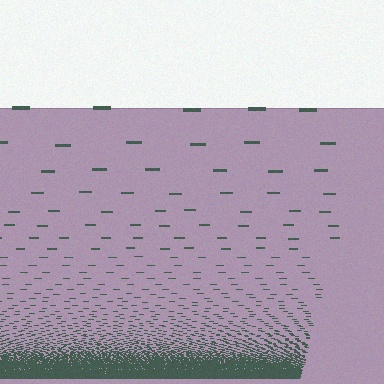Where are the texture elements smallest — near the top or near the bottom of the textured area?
Near the bottom.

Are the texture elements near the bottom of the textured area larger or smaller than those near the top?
Smaller. The gradient is inverted — elements near the bottom are smaller and denser.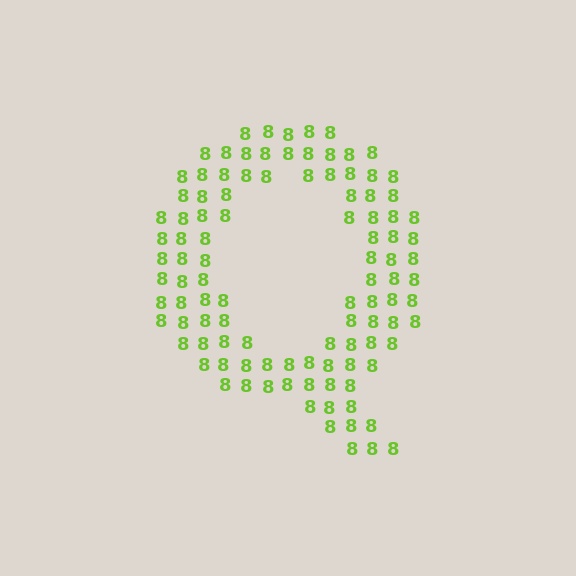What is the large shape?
The large shape is the letter Q.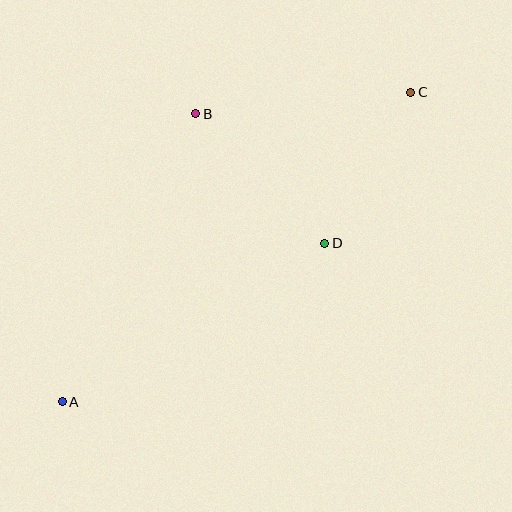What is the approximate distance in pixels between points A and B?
The distance between A and B is approximately 316 pixels.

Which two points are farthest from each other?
Points A and C are farthest from each other.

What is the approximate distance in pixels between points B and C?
The distance between B and C is approximately 217 pixels.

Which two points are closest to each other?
Points C and D are closest to each other.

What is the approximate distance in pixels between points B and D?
The distance between B and D is approximately 183 pixels.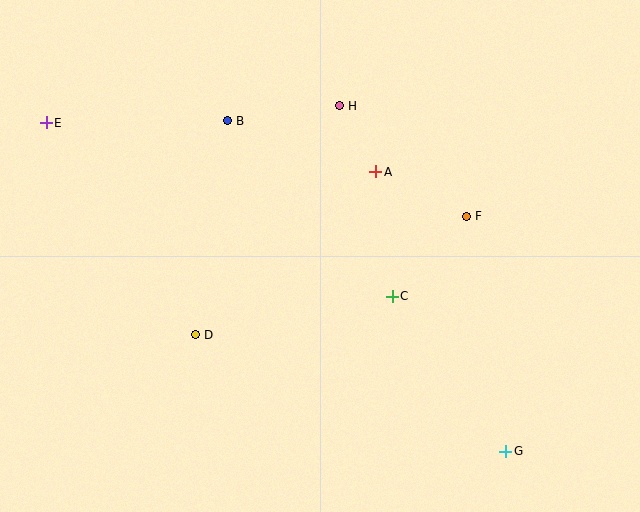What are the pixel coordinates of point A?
Point A is at (376, 172).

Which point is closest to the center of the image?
Point C at (392, 296) is closest to the center.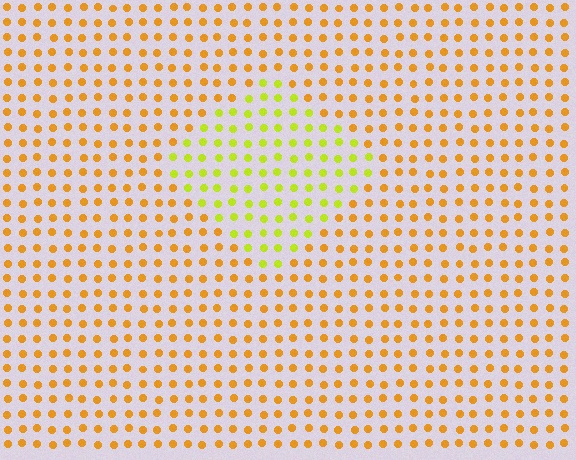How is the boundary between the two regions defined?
The boundary is defined purely by a slight shift in hue (about 38 degrees). Spacing, size, and orientation are identical on both sides.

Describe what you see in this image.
The image is filled with small orange elements in a uniform arrangement. A diamond-shaped region is visible where the elements are tinted to a slightly different hue, forming a subtle color boundary.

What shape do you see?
I see a diamond.